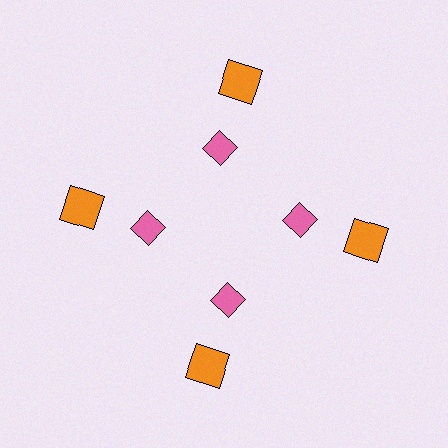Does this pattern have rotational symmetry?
Yes, this pattern has 4-fold rotational symmetry. It looks the same after rotating 90 degrees around the center.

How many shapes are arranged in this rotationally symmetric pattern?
There are 8 shapes, arranged in 4 groups of 2.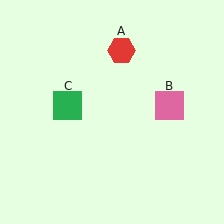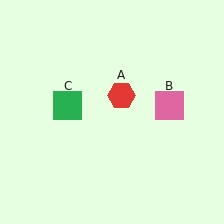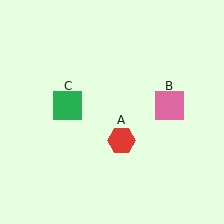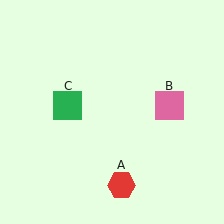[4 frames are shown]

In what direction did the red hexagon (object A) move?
The red hexagon (object A) moved down.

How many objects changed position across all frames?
1 object changed position: red hexagon (object A).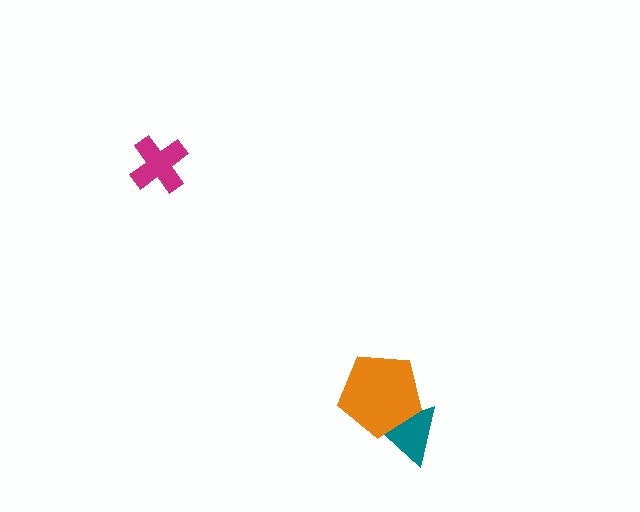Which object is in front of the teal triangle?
The orange pentagon is in front of the teal triangle.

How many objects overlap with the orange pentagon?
1 object overlaps with the orange pentagon.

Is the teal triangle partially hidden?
Yes, it is partially covered by another shape.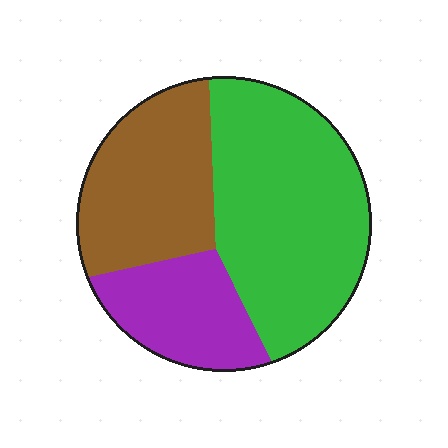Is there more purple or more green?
Green.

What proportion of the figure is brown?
Brown covers around 30% of the figure.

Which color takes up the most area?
Green, at roughly 50%.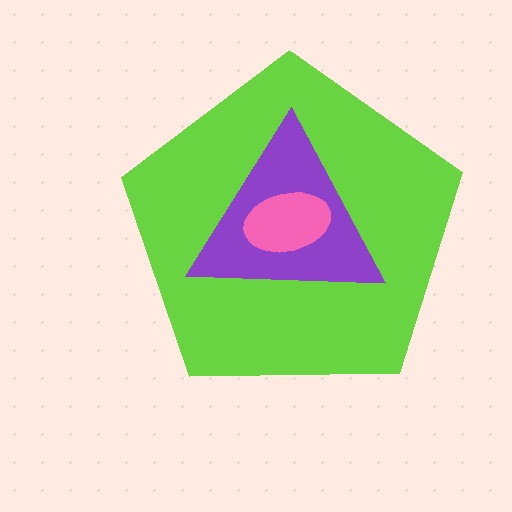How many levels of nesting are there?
3.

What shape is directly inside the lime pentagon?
The purple triangle.